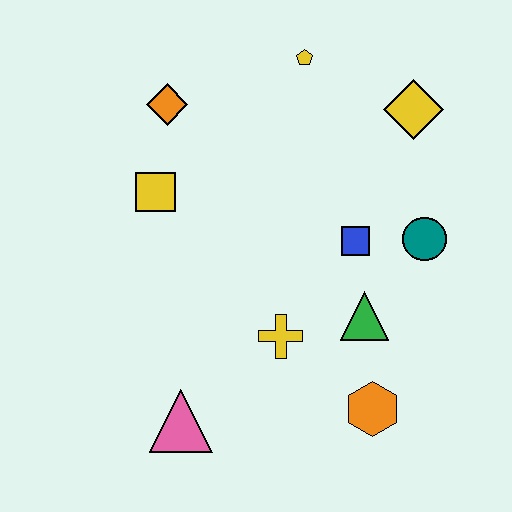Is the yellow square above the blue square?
Yes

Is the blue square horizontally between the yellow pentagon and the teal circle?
Yes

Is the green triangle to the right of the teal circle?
No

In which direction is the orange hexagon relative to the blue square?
The orange hexagon is below the blue square.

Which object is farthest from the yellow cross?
The yellow pentagon is farthest from the yellow cross.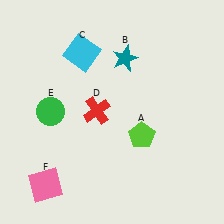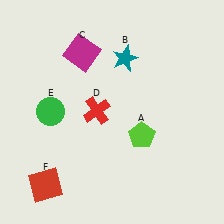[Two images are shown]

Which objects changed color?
C changed from cyan to magenta. F changed from pink to red.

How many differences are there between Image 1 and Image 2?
There are 2 differences between the two images.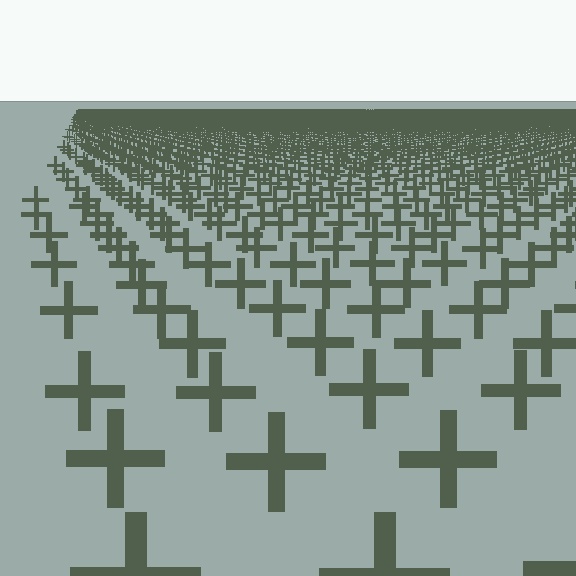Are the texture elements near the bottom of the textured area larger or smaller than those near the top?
Larger. Near the bottom, elements are closer to the viewer and appear at a bigger on-screen size.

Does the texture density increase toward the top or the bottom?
Density increases toward the top.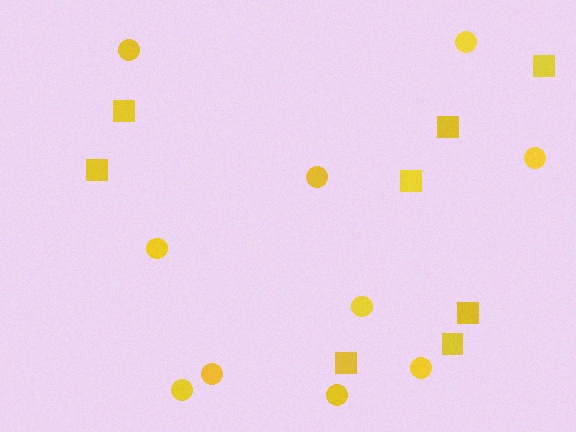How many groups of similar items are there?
There are 2 groups: one group of squares (8) and one group of circles (10).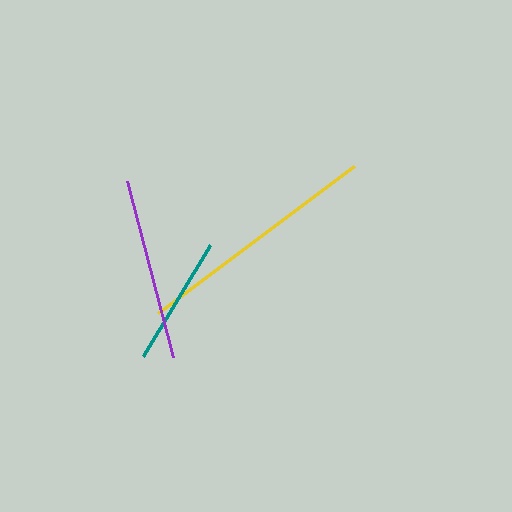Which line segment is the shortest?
The teal line is the shortest at approximately 130 pixels.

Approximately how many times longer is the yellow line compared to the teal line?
The yellow line is approximately 1.9 times the length of the teal line.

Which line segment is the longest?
The yellow line is the longest at approximately 244 pixels.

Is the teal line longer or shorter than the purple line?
The purple line is longer than the teal line.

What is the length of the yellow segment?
The yellow segment is approximately 244 pixels long.